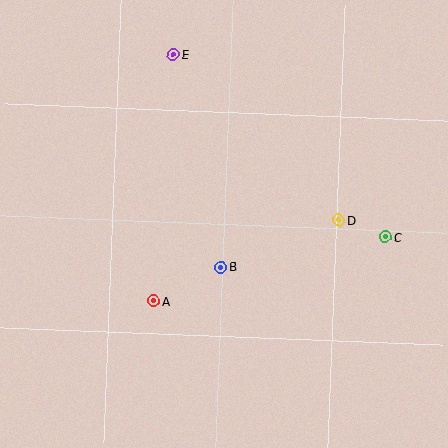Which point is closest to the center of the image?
Point B at (221, 267) is closest to the center.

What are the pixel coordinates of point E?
Point E is at (174, 55).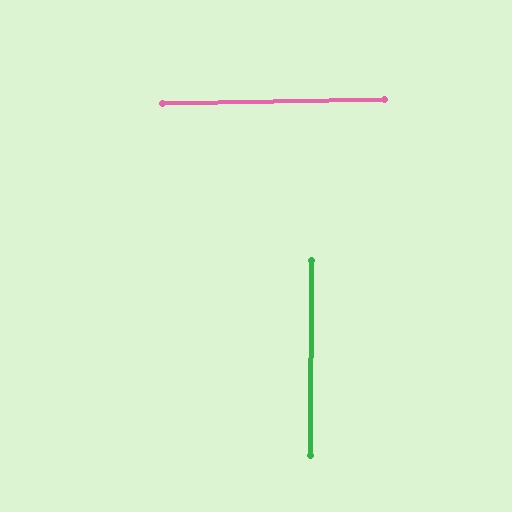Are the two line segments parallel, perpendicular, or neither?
Perpendicular — they meet at approximately 89°.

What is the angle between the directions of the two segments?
Approximately 89 degrees.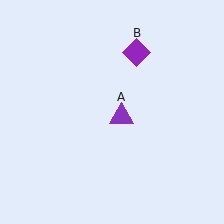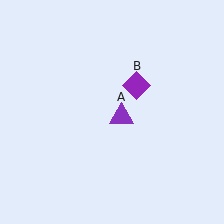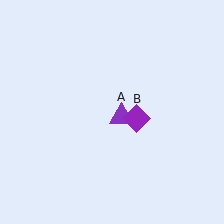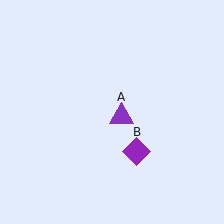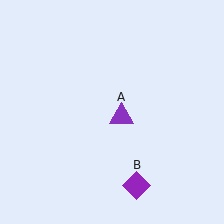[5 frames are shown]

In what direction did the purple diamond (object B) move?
The purple diamond (object B) moved down.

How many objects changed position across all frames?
1 object changed position: purple diamond (object B).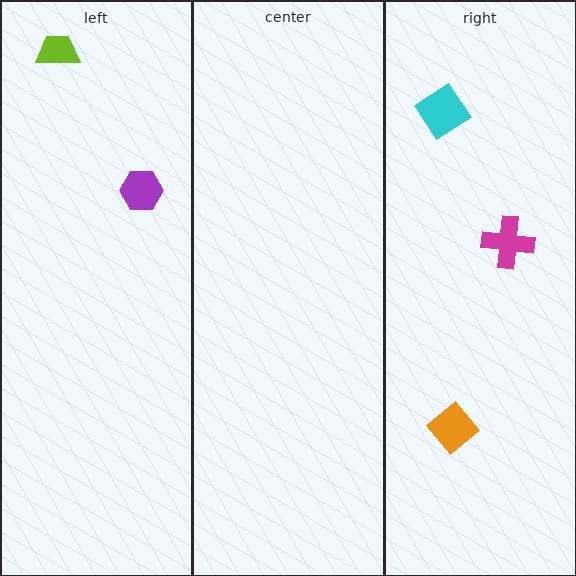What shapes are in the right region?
The orange diamond, the cyan diamond, the magenta cross.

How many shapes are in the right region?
3.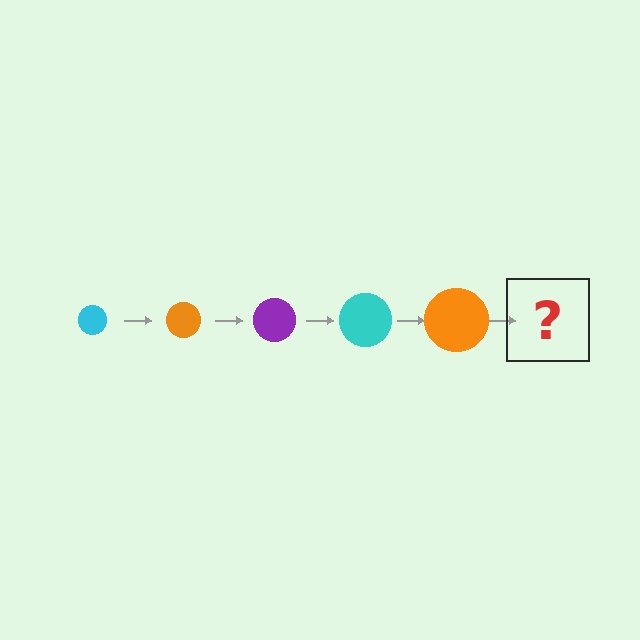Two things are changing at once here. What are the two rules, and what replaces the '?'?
The two rules are that the circle grows larger each step and the color cycles through cyan, orange, and purple. The '?' should be a purple circle, larger than the previous one.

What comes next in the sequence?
The next element should be a purple circle, larger than the previous one.